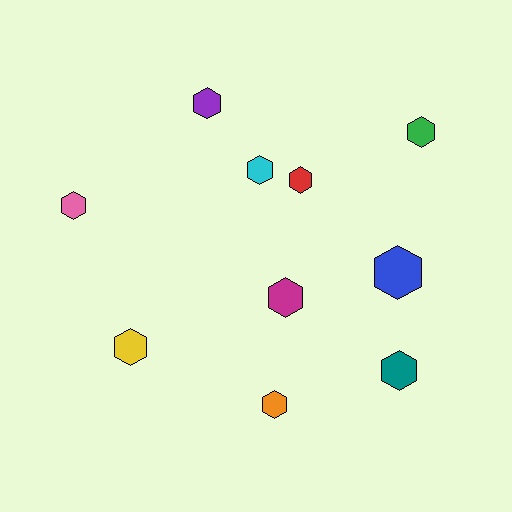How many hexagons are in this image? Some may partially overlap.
There are 10 hexagons.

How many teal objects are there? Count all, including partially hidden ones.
There is 1 teal object.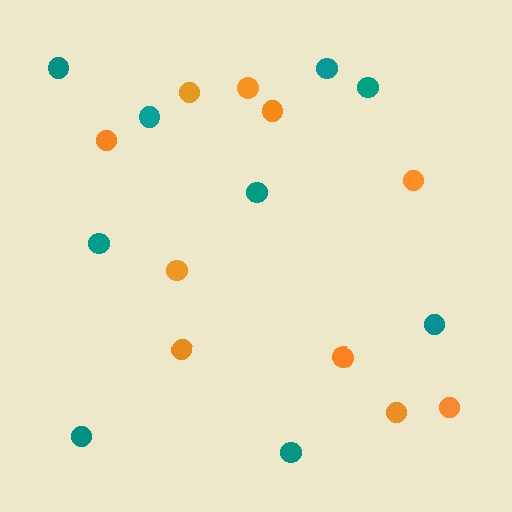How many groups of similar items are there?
There are 2 groups: one group of teal circles (9) and one group of orange circles (10).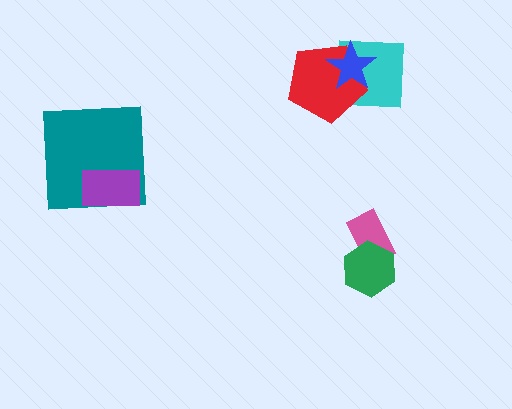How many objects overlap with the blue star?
2 objects overlap with the blue star.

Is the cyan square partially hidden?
Yes, it is partially covered by another shape.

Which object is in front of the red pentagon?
The blue star is in front of the red pentagon.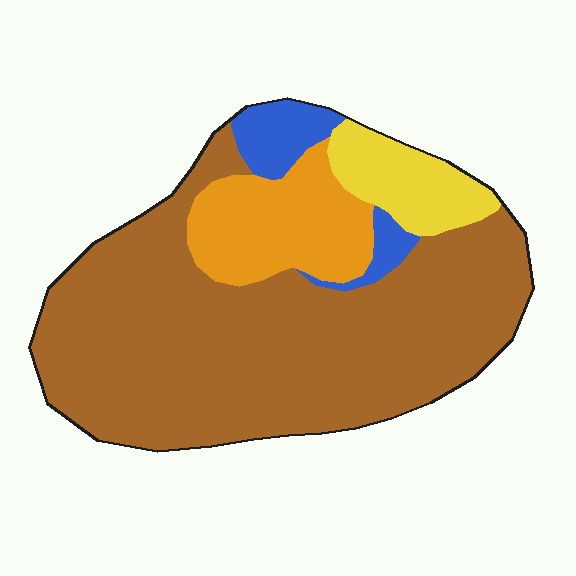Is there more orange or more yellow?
Orange.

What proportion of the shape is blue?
Blue takes up less than a quarter of the shape.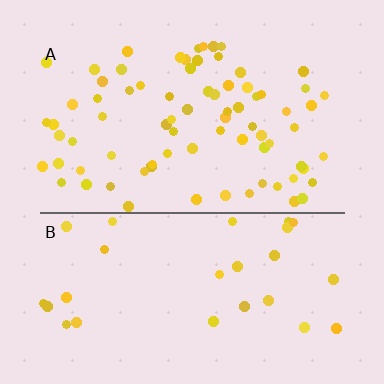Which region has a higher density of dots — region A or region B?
A (the top).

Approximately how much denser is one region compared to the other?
Approximately 2.7× — region A over region B.